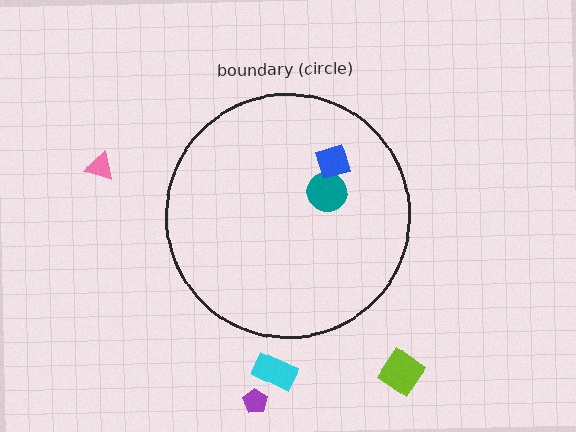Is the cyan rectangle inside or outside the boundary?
Outside.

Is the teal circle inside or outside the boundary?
Inside.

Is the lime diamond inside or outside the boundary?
Outside.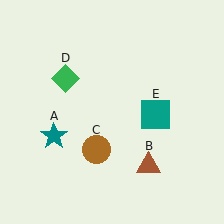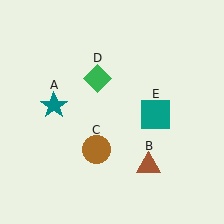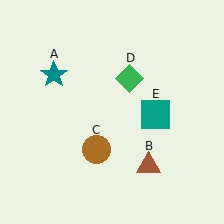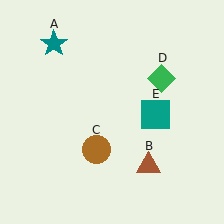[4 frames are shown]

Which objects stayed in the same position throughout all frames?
Brown triangle (object B) and brown circle (object C) and teal square (object E) remained stationary.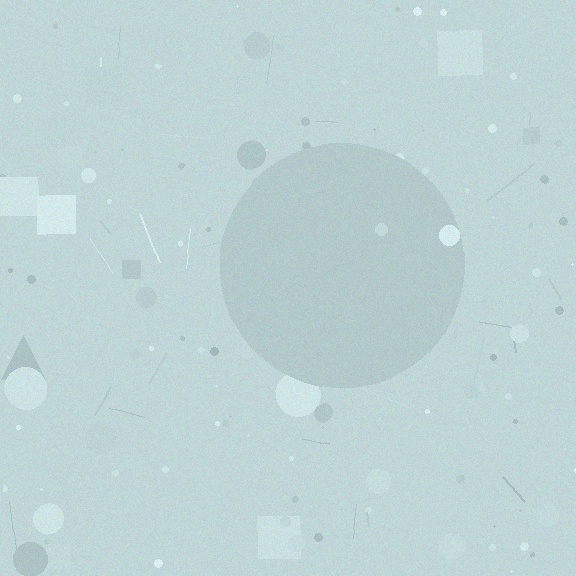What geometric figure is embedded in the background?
A circle is embedded in the background.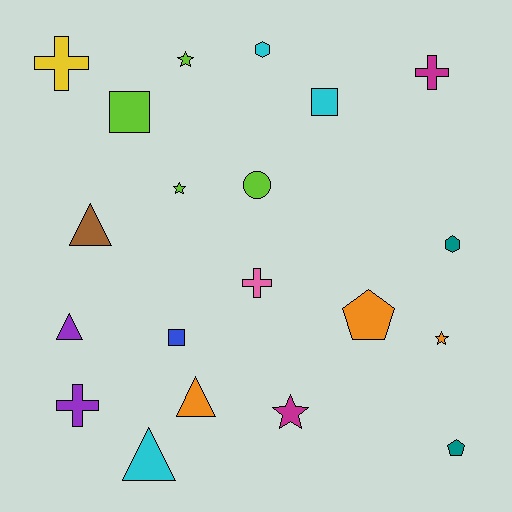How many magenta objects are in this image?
There are 2 magenta objects.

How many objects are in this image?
There are 20 objects.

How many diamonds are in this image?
There are no diamonds.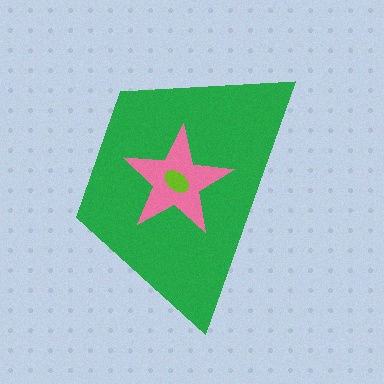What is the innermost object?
The lime ellipse.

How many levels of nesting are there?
3.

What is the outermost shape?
The green trapezoid.